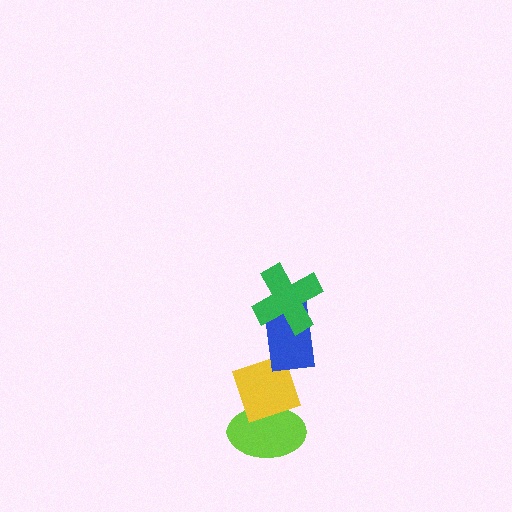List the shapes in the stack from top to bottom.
From top to bottom: the green cross, the blue rectangle, the yellow diamond, the lime ellipse.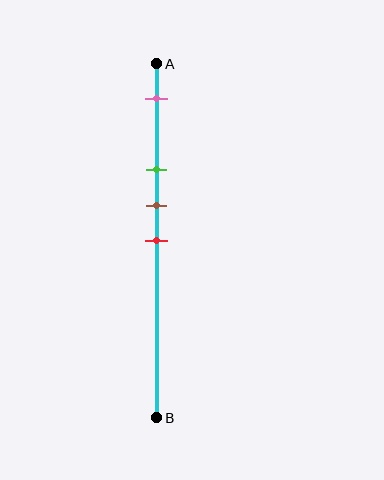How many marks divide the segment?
There are 4 marks dividing the segment.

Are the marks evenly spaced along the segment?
No, the marks are not evenly spaced.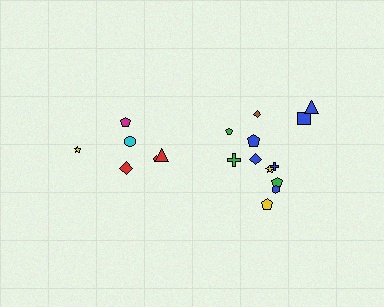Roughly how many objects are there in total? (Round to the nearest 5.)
Roughly 20 objects in total.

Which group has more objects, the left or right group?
The right group.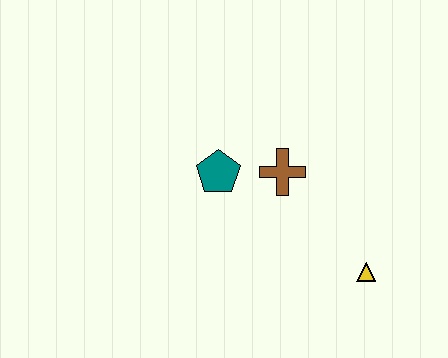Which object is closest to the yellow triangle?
The brown cross is closest to the yellow triangle.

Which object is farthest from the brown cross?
The yellow triangle is farthest from the brown cross.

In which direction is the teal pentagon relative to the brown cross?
The teal pentagon is to the left of the brown cross.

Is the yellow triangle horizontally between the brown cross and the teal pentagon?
No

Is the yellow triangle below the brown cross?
Yes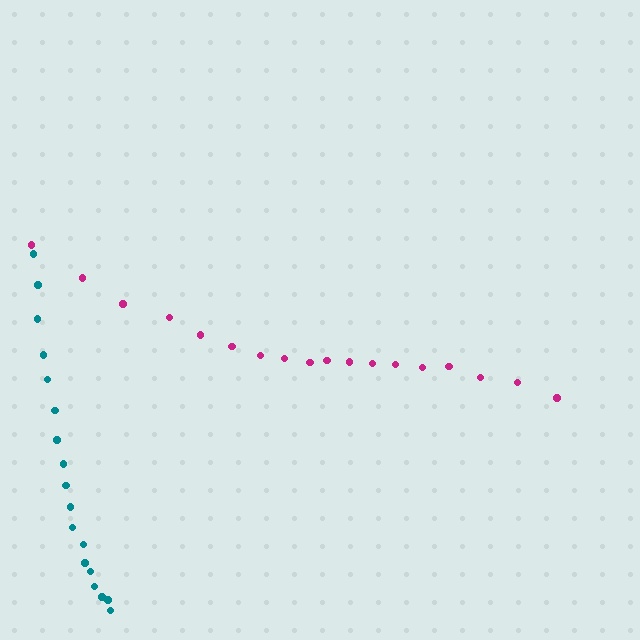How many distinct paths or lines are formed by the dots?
There are 2 distinct paths.